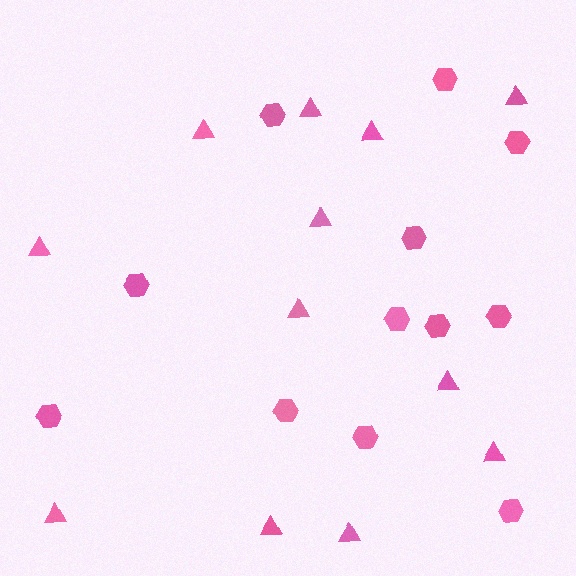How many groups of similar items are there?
There are 2 groups: one group of triangles (12) and one group of hexagons (12).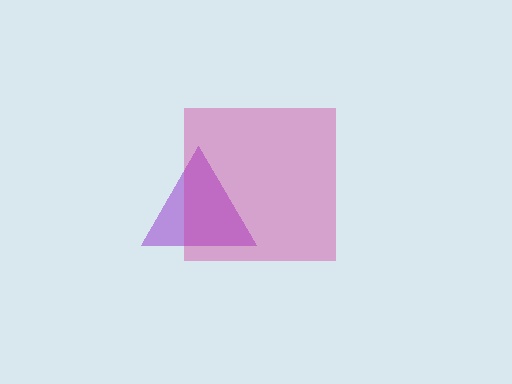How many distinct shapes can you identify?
There are 2 distinct shapes: a purple triangle, a magenta square.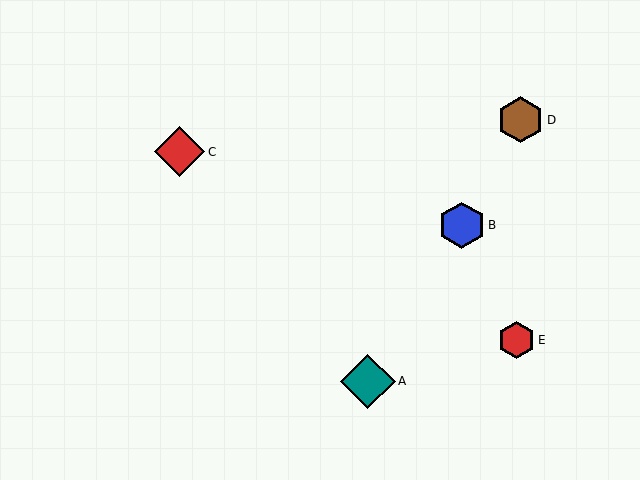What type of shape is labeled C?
Shape C is a red diamond.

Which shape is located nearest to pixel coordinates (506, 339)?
The red hexagon (labeled E) at (516, 340) is nearest to that location.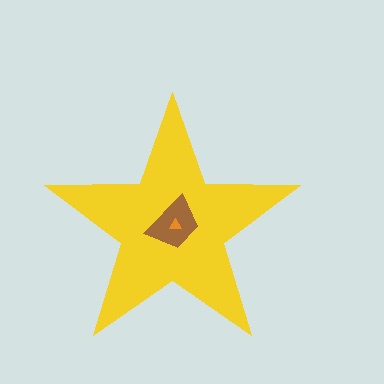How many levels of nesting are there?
3.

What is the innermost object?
The orange triangle.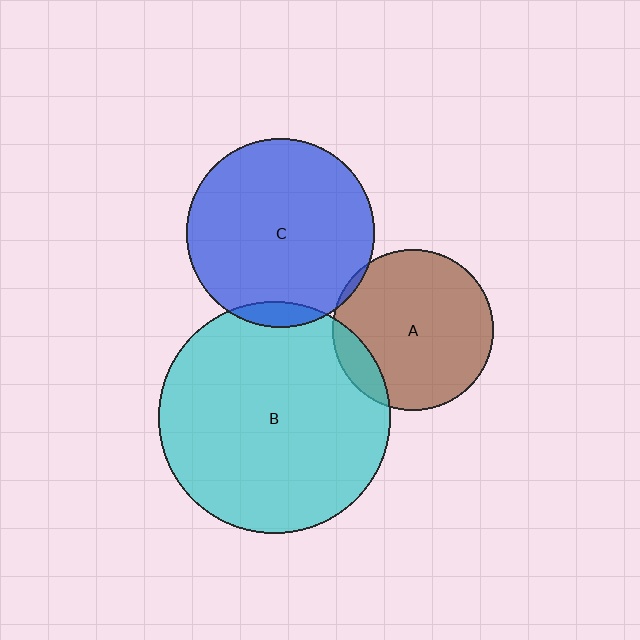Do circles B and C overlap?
Yes.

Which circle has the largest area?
Circle B (cyan).